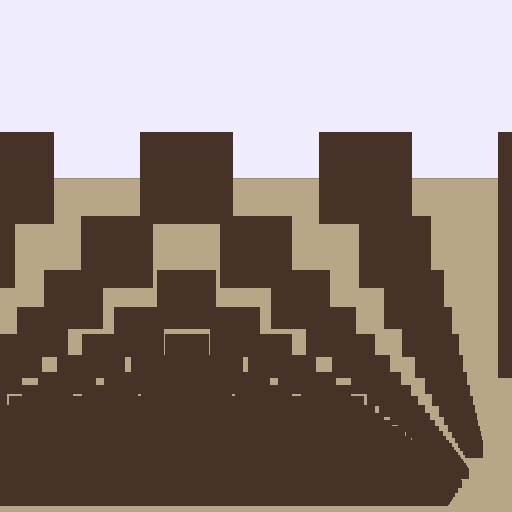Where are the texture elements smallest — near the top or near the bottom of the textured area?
Near the bottom.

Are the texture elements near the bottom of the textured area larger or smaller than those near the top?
Smaller. The gradient is inverted — elements near the bottom are smaller and denser.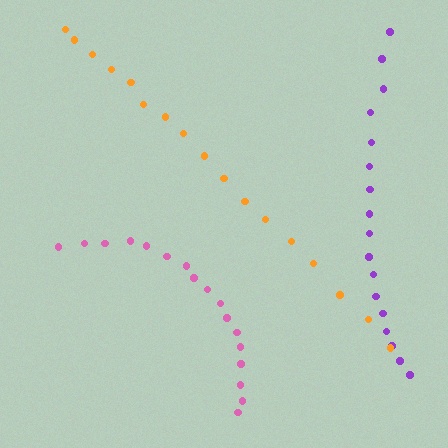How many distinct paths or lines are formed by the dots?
There are 3 distinct paths.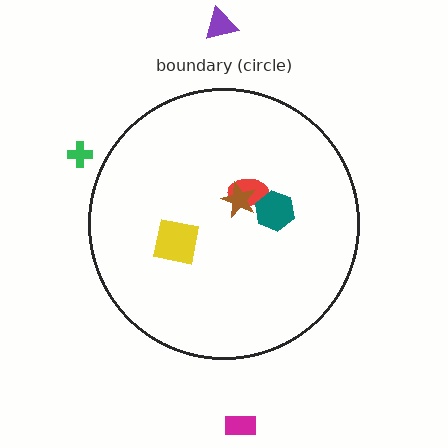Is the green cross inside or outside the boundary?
Outside.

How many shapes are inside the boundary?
4 inside, 3 outside.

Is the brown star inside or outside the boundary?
Inside.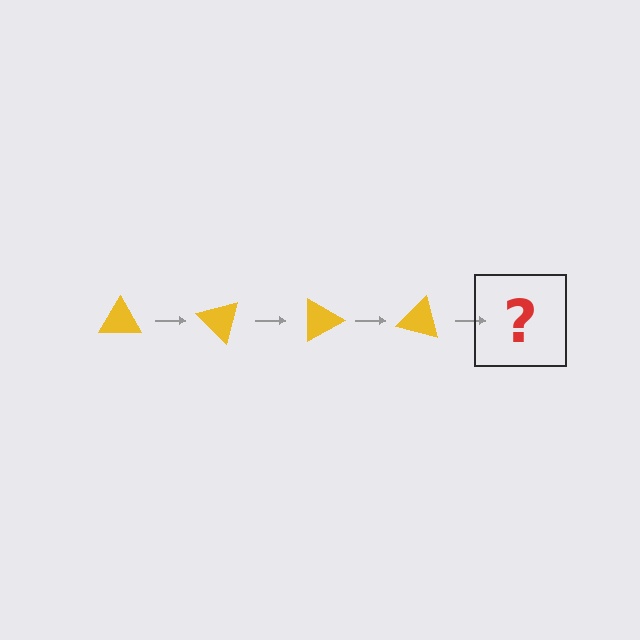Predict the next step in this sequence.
The next step is a yellow triangle rotated 180 degrees.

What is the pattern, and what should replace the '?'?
The pattern is that the triangle rotates 45 degrees each step. The '?' should be a yellow triangle rotated 180 degrees.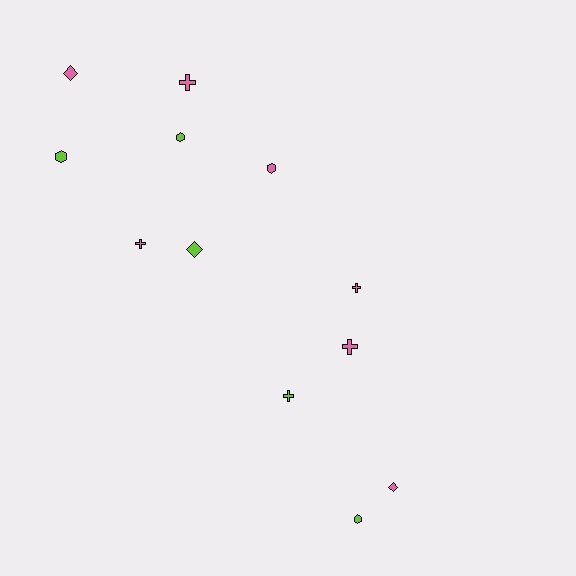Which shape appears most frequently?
Cross, with 5 objects.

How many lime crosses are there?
There is 1 lime cross.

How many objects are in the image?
There are 12 objects.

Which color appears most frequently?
Pink, with 7 objects.